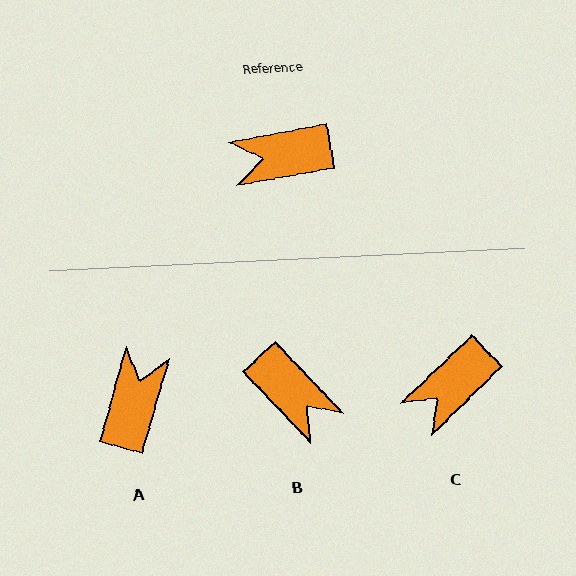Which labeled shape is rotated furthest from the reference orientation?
B, about 123 degrees away.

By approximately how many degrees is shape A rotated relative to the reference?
Approximately 116 degrees clockwise.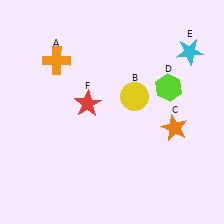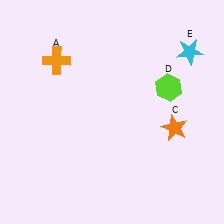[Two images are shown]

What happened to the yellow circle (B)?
The yellow circle (B) was removed in Image 2. It was in the top-right area of Image 1.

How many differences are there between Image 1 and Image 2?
There are 2 differences between the two images.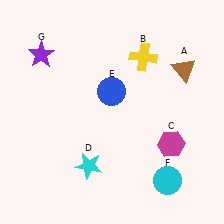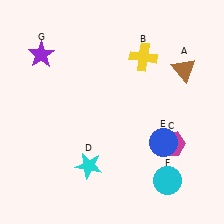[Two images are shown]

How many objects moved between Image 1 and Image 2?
1 object moved between the two images.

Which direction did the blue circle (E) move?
The blue circle (E) moved right.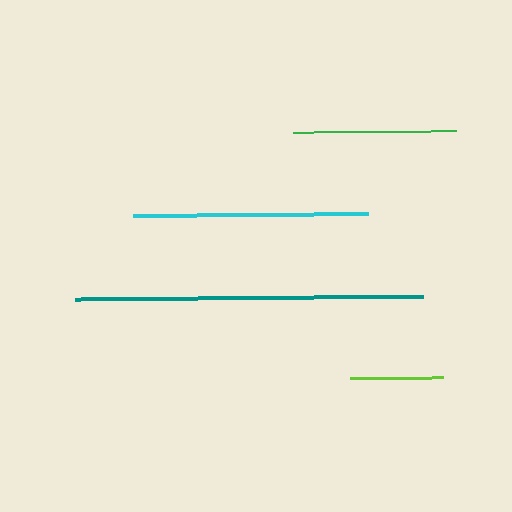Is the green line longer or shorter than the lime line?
The green line is longer than the lime line.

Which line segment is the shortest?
The lime line is the shortest at approximately 94 pixels.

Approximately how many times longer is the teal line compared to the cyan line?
The teal line is approximately 1.5 times the length of the cyan line.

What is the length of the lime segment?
The lime segment is approximately 94 pixels long.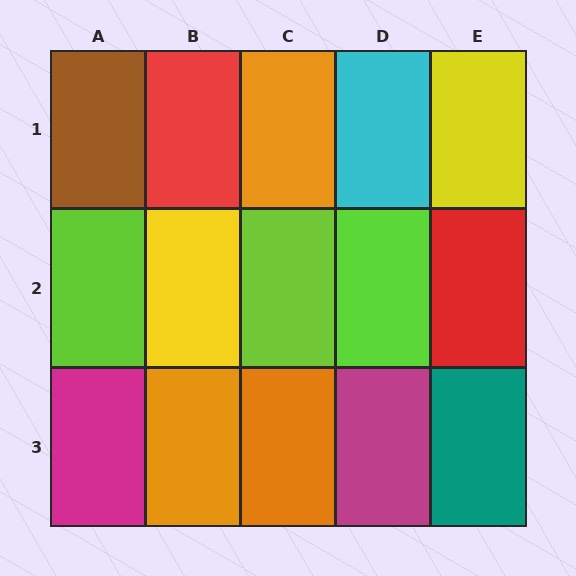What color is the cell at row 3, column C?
Orange.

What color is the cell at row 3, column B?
Orange.